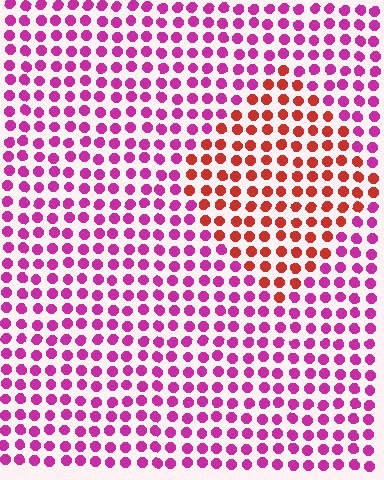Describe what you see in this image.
The image is filled with small magenta elements in a uniform arrangement. A diamond-shaped region is visible where the elements are tinted to a slightly different hue, forming a subtle color boundary.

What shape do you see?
I see a diamond.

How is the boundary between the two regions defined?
The boundary is defined purely by a slight shift in hue (about 48 degrees). Spacing, size, and orientation are identical on both sides.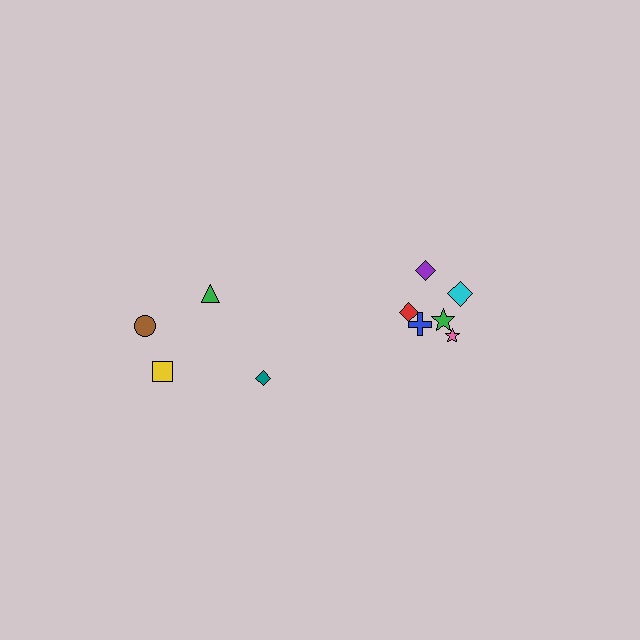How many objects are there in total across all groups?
There are 10 objects.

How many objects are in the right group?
There are 6 objects.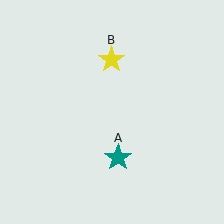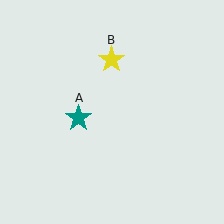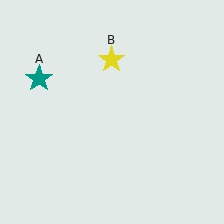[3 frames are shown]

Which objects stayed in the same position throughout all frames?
Yellow star (object B) remained stationary.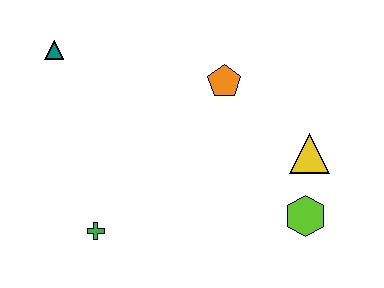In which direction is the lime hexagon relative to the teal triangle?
The lime hexagon is to the right of the teal triangle.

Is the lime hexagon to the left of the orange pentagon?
No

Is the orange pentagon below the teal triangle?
Yes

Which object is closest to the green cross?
The teal triangle is closest to the green cross.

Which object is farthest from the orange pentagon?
The green cross is farthest from the orange pentagon.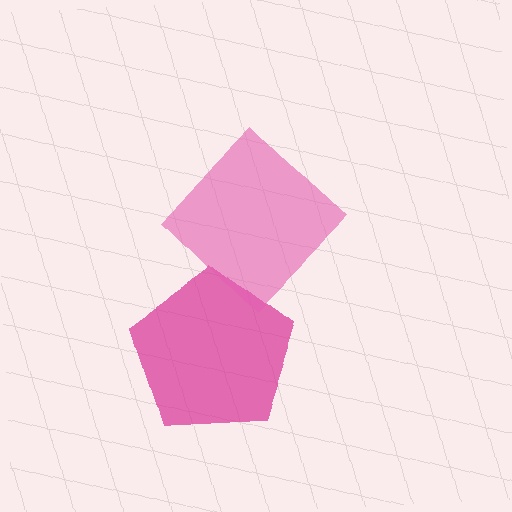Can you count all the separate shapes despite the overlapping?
Yes, there are 2 separate shapes.